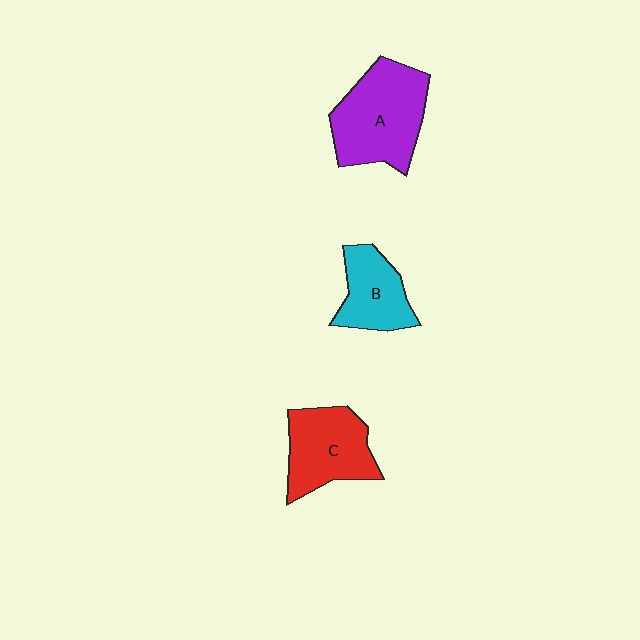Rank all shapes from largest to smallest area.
From largest to smallest: A (purple), C (red), B (cyan).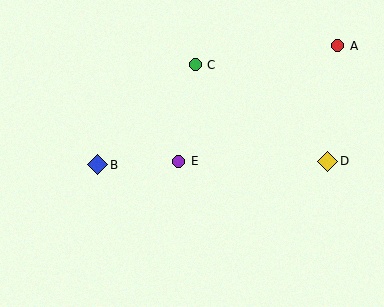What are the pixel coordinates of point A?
Point A is at (338, 46).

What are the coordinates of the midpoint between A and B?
The midpoint between A and B is at (218, 105).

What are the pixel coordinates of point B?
Point B is at (98, 165).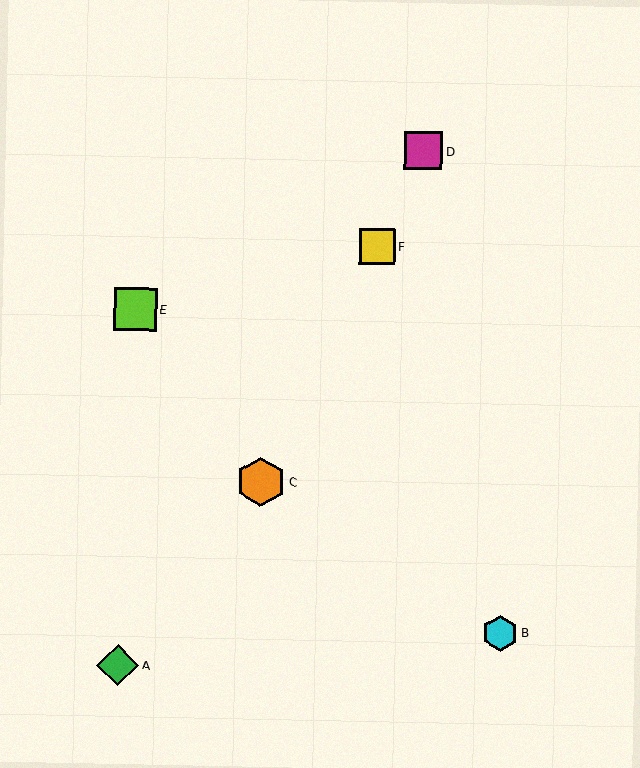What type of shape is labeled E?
Shape E is a lime square.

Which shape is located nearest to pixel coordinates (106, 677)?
The green diamond (labeled A) at (118, 665) is nearest to that location.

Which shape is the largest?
The orange hexagon (labeled C) is the largest.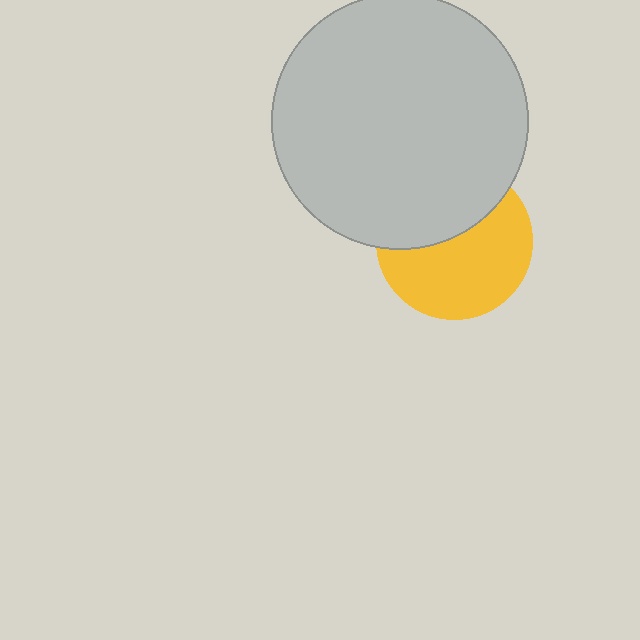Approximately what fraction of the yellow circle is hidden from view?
Roughly 41% of the yellow circle is hidden behind the light gray circle.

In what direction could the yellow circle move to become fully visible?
The yellow circle could move down. That would shift it out from behind the light gray circle entirely.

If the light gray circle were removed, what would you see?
You would see the complete yellow circle.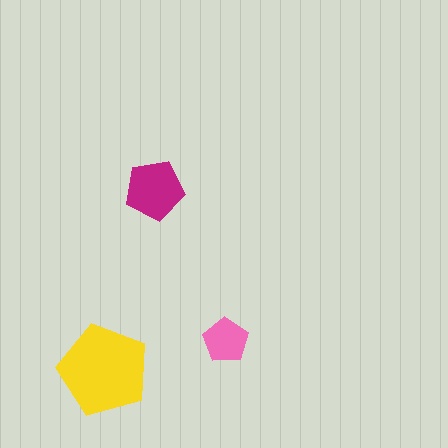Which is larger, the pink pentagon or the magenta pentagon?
The magenta one.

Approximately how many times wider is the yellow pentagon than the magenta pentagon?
About 1.5 times wider.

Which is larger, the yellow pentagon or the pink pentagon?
The yellow one.